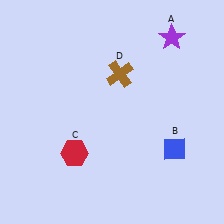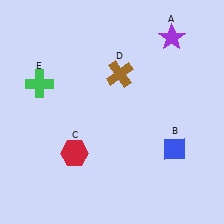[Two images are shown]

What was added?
A green cross (E) was added in Image 2.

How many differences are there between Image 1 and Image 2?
There is 1 difference between the two images.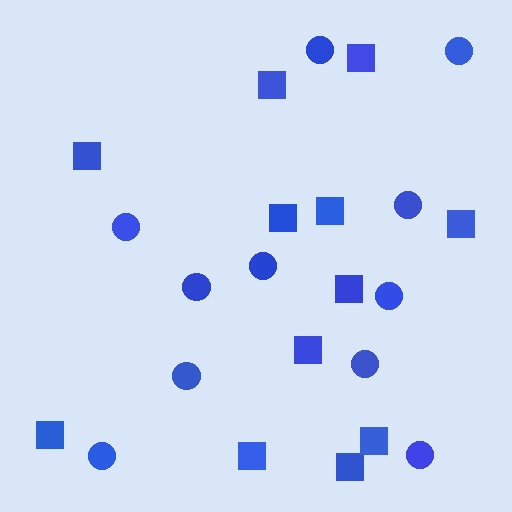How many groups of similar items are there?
There are 2 groups: one group of squares (12) and one group of circles (11).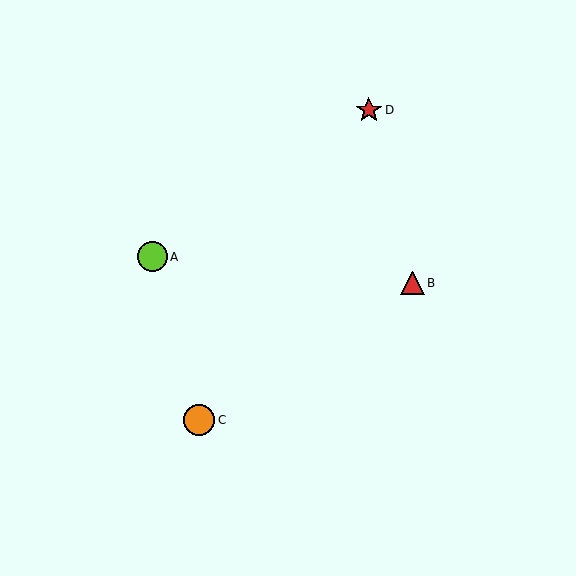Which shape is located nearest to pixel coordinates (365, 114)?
The red star (labeled D) at (369, 110) is nearest to that location.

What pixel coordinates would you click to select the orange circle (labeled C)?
Click at (199, 420) to select the orange circle C.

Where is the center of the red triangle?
The center of the red triangle is at (412, 283).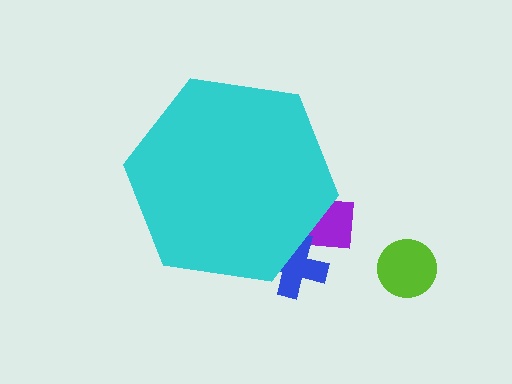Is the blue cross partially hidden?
Yes, the blue cross is partially hidden behind the cyan hexagon.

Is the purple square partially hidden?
Yes, the purple square is partially hidden behind the cyan hexagon.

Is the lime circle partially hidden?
No, the lime circle is fully visible.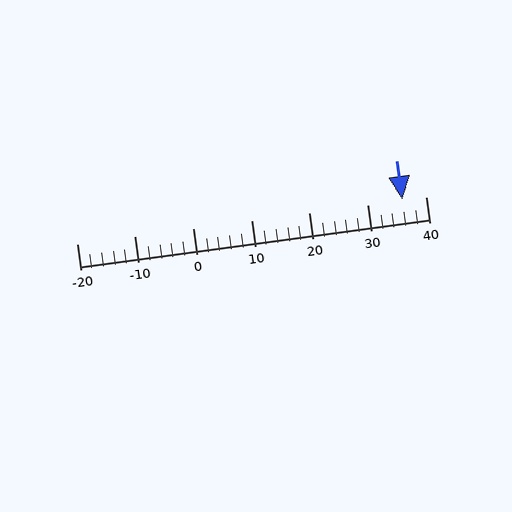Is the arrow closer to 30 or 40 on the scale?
The arrow is closer to 40.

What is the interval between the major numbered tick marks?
The major tick marks are spaced 10 units apart.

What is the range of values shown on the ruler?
The ruler shows values from -20 to 40.